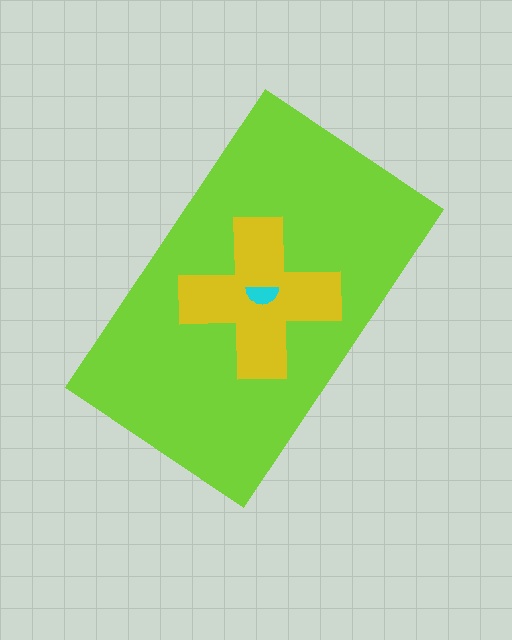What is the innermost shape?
The cyan semicircle.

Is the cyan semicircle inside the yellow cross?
Yes.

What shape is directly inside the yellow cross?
The cyan semicircle.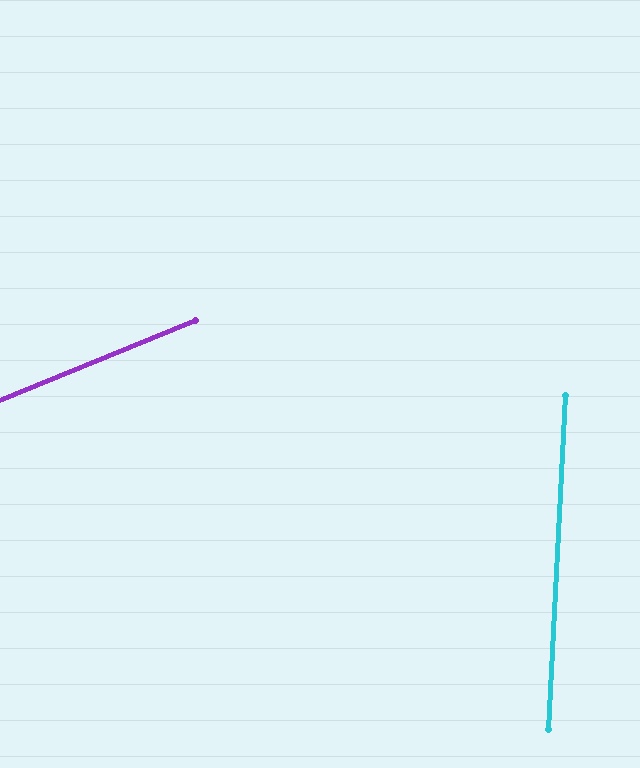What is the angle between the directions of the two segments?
Approximately 65 degrees.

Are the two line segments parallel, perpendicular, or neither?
Neither parallel nor perpendicular — they differ by about 65°.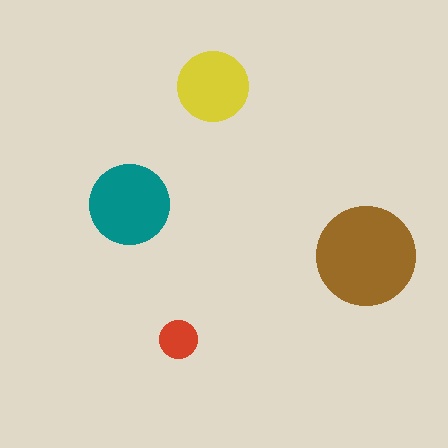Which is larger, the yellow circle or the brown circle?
The brown one.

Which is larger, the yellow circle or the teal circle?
The teal one.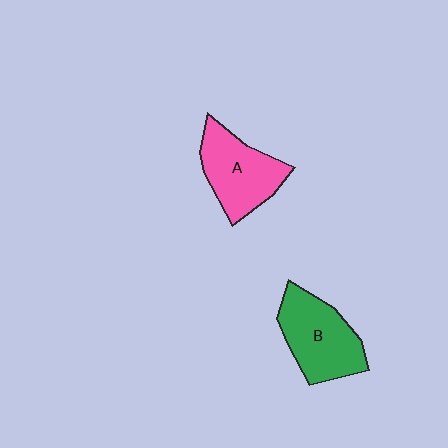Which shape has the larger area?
Shape B (green).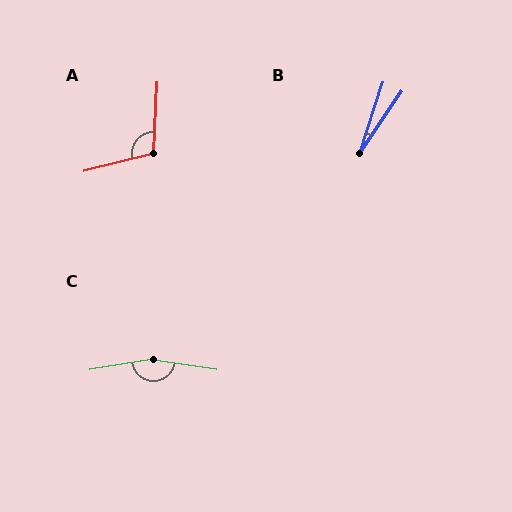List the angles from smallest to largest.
B (17°), A (107°), C (163°).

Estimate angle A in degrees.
Approximately 107 degrees.